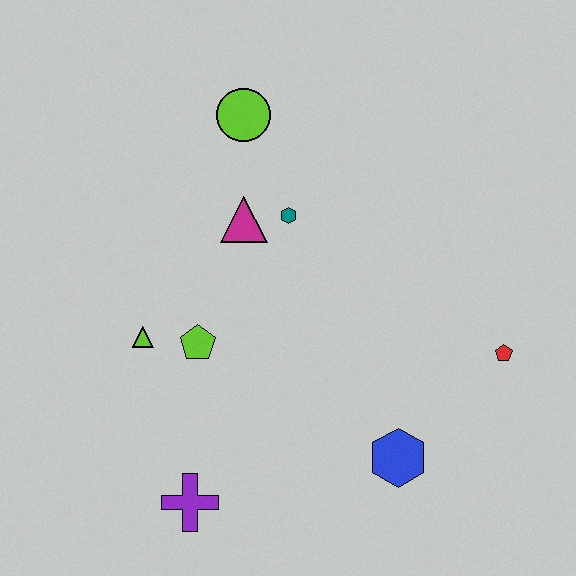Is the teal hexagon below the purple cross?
No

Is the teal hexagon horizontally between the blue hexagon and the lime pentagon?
Yes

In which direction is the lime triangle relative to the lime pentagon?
The lime triangle is to the left of the lime pentagon.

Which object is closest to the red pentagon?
The blue hexagon is closest to the red pentagon.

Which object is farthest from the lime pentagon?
The red pentagon is farthest from the lime pentagon.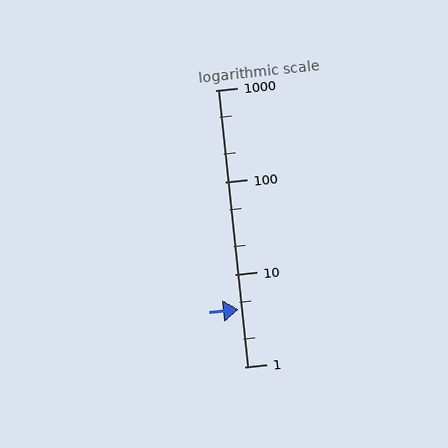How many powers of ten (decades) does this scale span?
The scale spans 3 decades, from 1 to 1000.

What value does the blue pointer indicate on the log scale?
The pointer indicates approximately 4.2.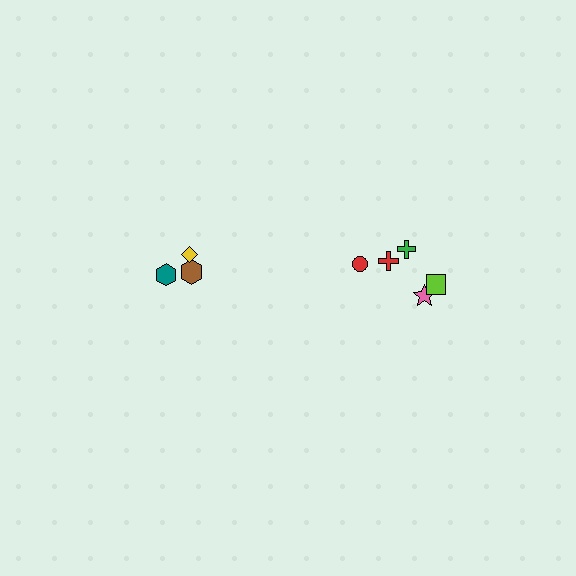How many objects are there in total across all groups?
There are 8 objects.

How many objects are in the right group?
There are 5 objects.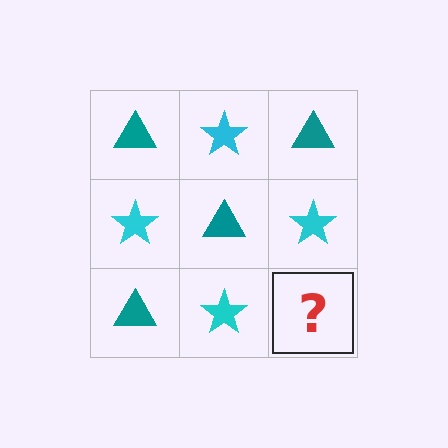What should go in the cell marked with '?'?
The missing cell should contain a teal triangle.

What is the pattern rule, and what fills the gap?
The rule is that it alternates teal triangle and cyan star in a checkerboard pattern. The gap should be filled with a teal triangle.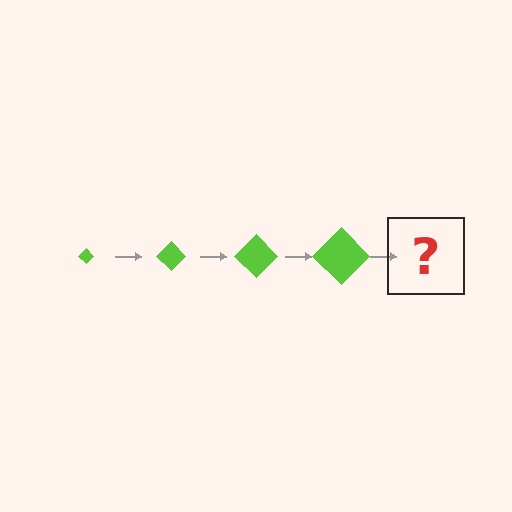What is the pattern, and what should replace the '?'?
The pattern is that the diamond gets progressively larger each step. The '?' should be a lime diamond, larger than the previous one.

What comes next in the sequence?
The next element should be a lime diamond, larger than the previous one.